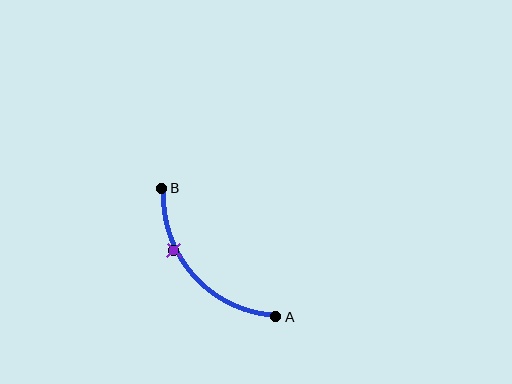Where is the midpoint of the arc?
The arc midpoint is the point on the curve farthest from the straight line joining A and B. It sits below and to the left of that line.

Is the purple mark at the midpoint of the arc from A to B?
No. The purple mark lies on the arc but is closer to endpoint B. The arc midpoint would be at the point on the curve equidistant along the arc from both A and B.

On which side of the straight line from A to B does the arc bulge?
The arc bulges below and to the left of the straight line connecting A and B.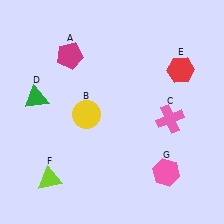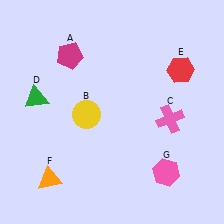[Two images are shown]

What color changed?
The triangle (F) changed from lime in Image 1 to orange in Image 2.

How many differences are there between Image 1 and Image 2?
There is 1 difference between the two images.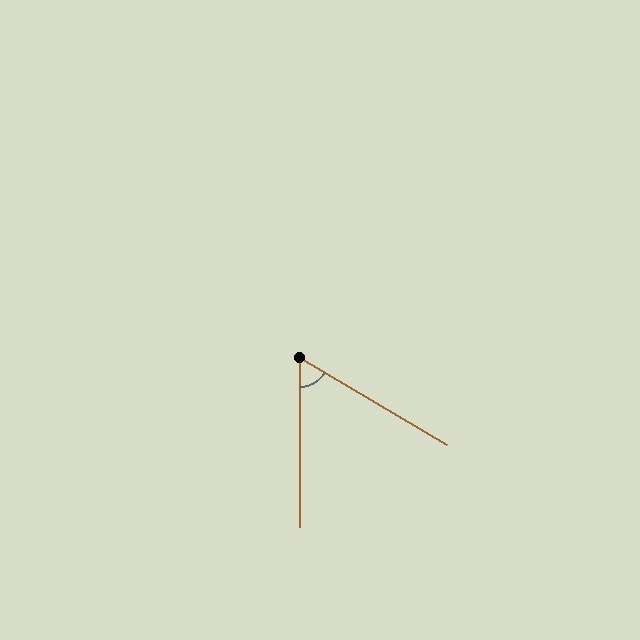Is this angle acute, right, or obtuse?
It is acute.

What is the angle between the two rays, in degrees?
Approximately 59 degrees.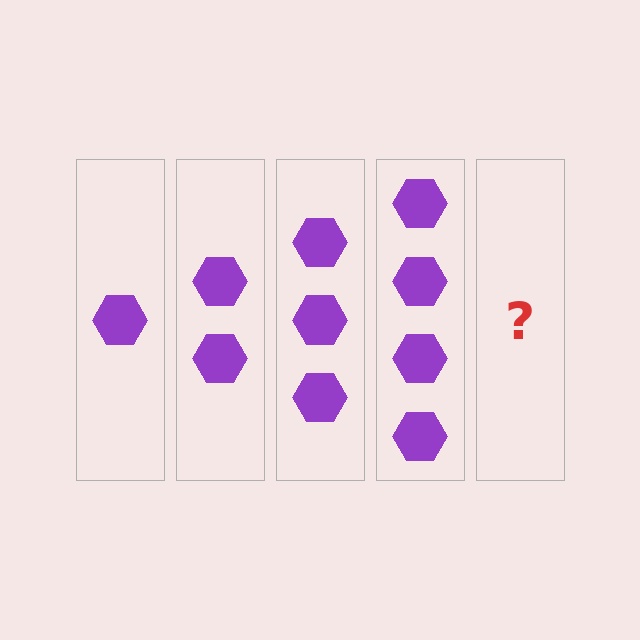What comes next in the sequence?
The next element should be 5 hexagons.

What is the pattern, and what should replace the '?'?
The pattern is that each step adds one more hexagon. The '?' should be 5 hexagons.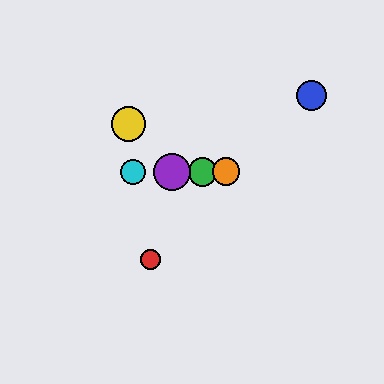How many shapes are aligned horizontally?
4 shapes (the green circle, the purple circle, the orange circle, the cyan circle) are aligned horizontally.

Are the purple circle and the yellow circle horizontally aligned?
No, the purple circle is at y≈172 and the yellow circle is at y≈124.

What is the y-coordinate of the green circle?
The green circle is at y≈172.